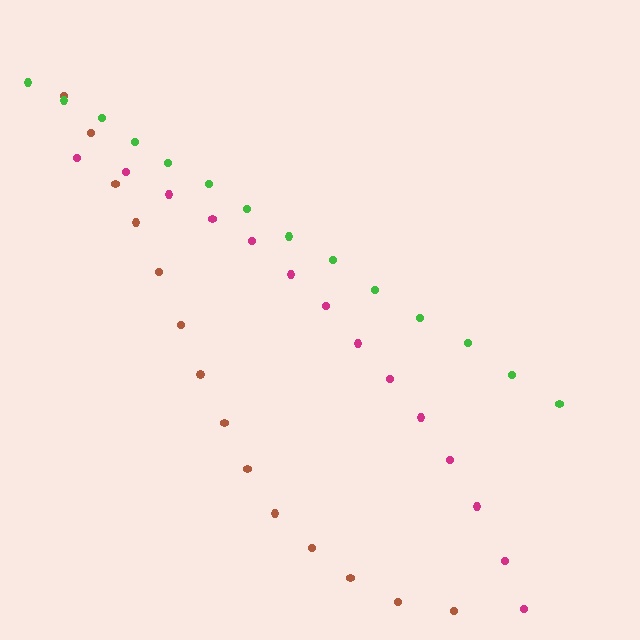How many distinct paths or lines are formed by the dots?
There are 3 distinct paths.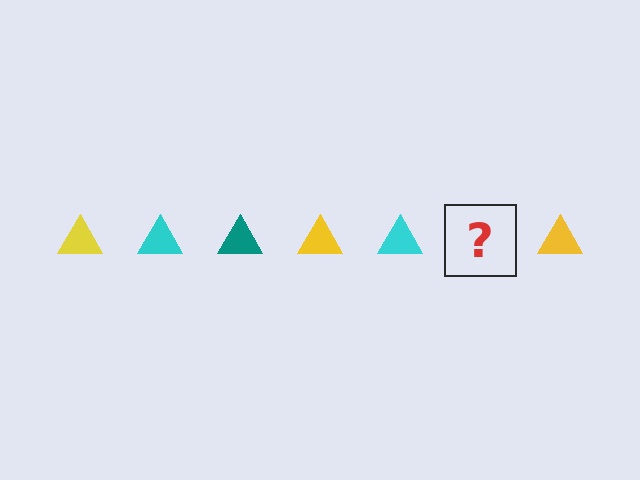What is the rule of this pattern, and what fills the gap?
The rule is that the pattern cycles through yellow, cyan, teal triangles. The gap should be filled with a teal triangle.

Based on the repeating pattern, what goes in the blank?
The blank should be a teal triangle.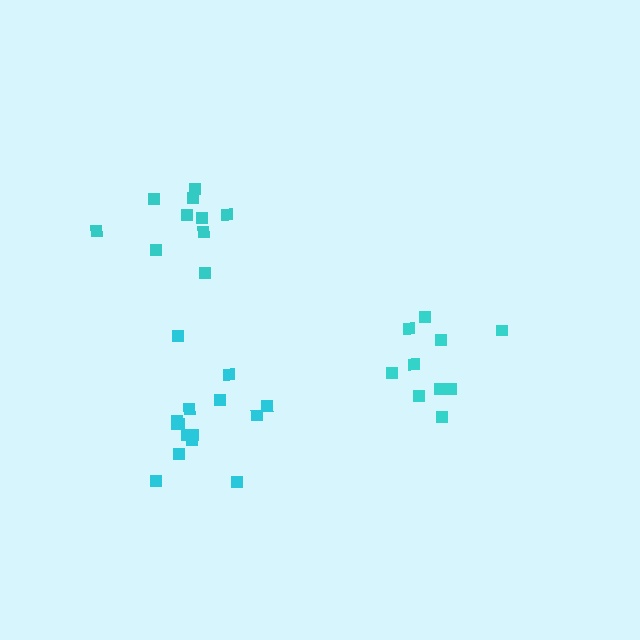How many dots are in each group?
Group 1: 10 dots, Group 2: 10 dots, Group 3: 15 dots (35 total).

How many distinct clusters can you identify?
There are 3 distinct clusters.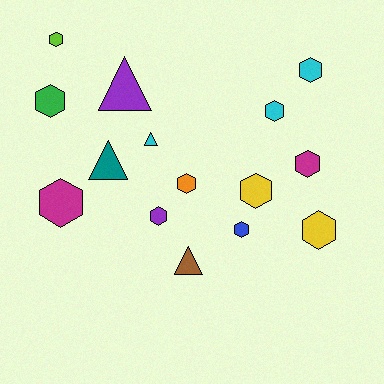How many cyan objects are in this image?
There are 3 cyan objects.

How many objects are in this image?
There are 15 objects.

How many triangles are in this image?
There are 4 triangles.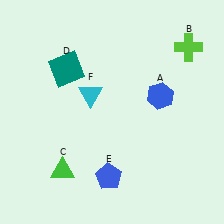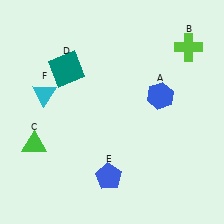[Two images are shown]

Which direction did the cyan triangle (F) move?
The cyan triangle (F) moved left.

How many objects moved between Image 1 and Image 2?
2 objects moved between the two images.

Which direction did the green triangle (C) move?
The green triangle (C) moved left.